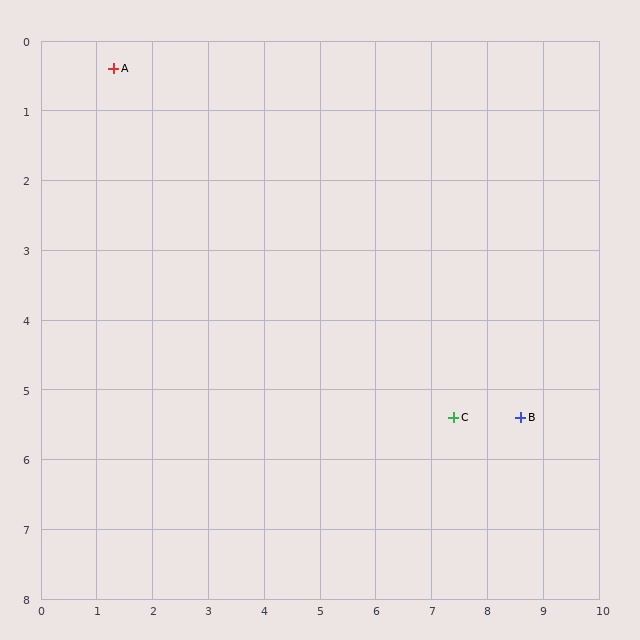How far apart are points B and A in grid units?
Points B and A are about 8.8 grid units apart.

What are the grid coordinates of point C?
Point C is at approximately (7.4, 5.4).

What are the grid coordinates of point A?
Point A is at approximately (1.3, 0.4).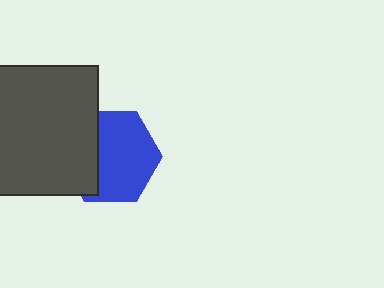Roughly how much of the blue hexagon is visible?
Most of it is visible (roughly 65%).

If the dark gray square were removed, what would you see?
You would see the complete blue hexagon.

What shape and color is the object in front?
The object in front is a dark gray square.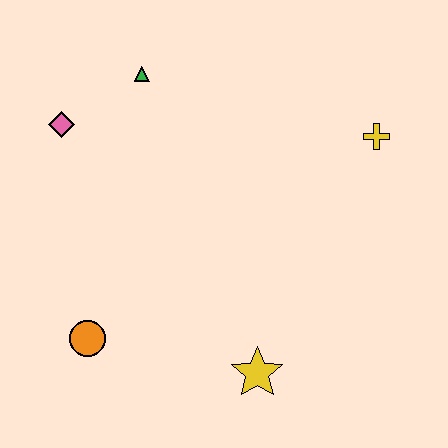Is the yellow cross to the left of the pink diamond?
No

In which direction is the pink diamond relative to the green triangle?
The pink diamond is to the left of the green triangle.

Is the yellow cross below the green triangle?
Yes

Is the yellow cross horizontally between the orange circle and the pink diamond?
No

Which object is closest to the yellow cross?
The green triangle is closest to the yellow cross.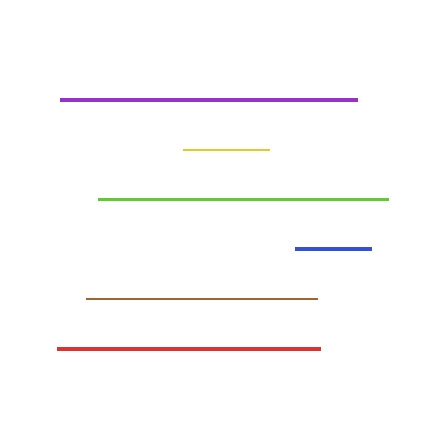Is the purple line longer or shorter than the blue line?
The purple line is longer than the blue line.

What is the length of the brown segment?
The brown segment is approximately 231 pixels long.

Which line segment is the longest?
The purple line is the longest at approximately 297 pixels.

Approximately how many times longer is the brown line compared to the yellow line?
The brown line is approximately 2.7 times the length of the yellow line.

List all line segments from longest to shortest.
From longest to shortest: purple, lime, red, brown, yellow, blue.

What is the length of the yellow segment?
The yellow segment is approximately 86 pixels long.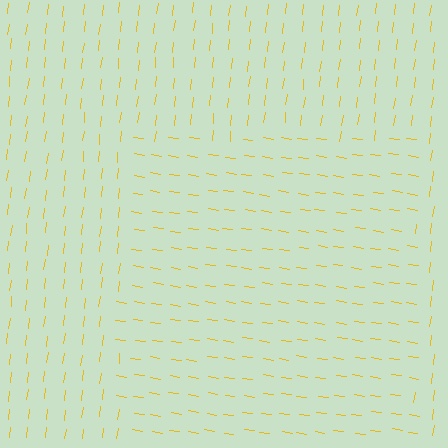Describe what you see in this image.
The image is filled with small yellow line segments. A rectangle region in the image has lines oriented differently from the surrounding lines, creating a visible texture boundary.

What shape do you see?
I see a rectangle.